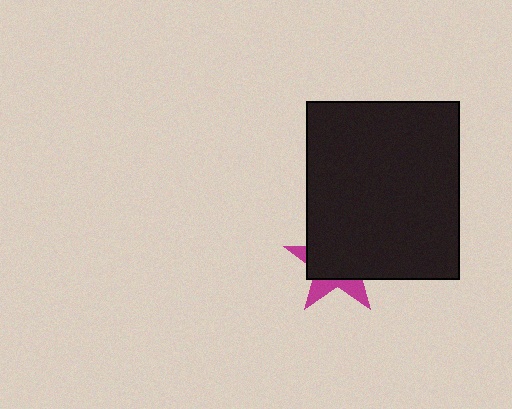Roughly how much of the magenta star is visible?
A small part of it is visible (roughly 31%).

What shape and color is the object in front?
The object in front is a black rectangle.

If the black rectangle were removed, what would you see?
You would see the complete magenta star.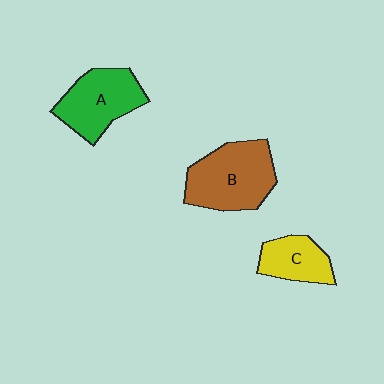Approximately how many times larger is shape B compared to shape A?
Approximately 1.2 times.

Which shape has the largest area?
Shape B (brown).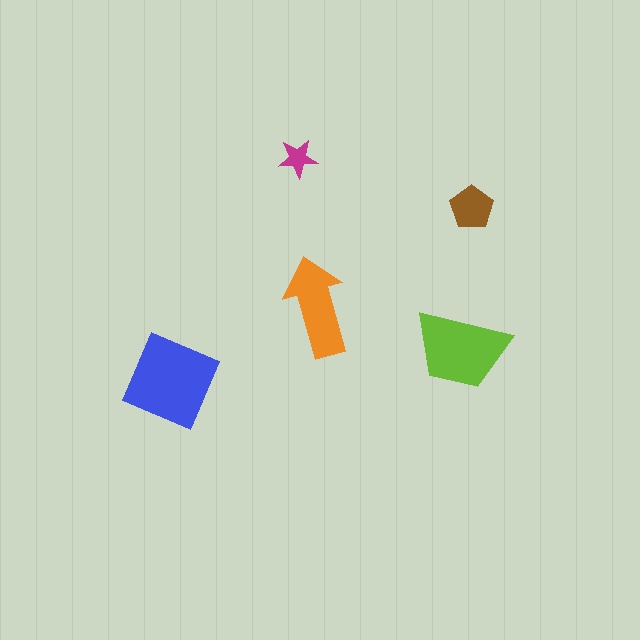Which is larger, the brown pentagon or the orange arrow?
The orange arrow.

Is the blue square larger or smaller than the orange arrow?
Larger.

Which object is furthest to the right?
The brown pentagon is rightmost.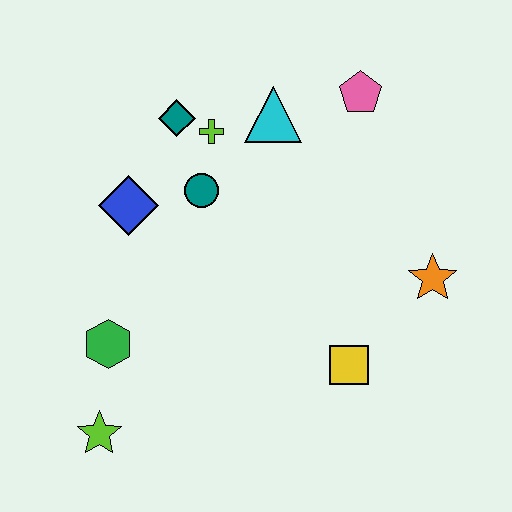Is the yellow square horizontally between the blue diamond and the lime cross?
No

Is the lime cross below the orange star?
No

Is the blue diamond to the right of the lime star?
Yes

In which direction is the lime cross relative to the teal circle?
The lime cross is above the teal circle.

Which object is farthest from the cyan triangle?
The lime star is farthest from the cyan triangle.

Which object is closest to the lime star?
The green hexagon is closest to the lime star.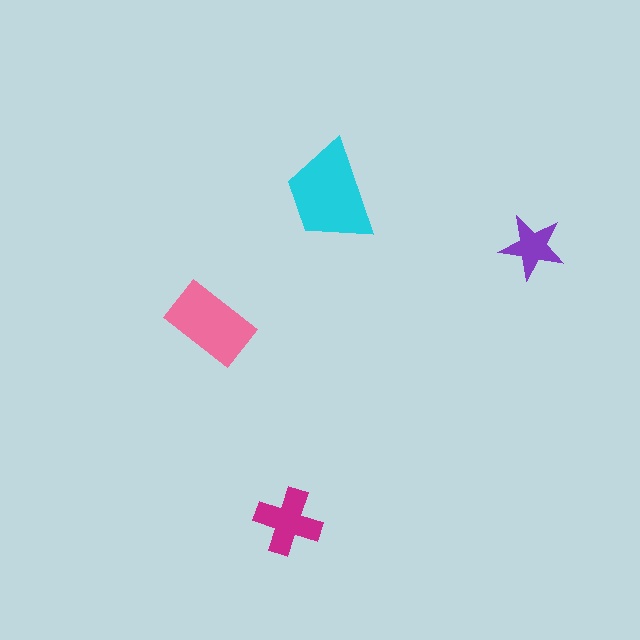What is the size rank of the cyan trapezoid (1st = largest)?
1st.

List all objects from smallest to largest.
The purple star, the magenta cross, the pink rectangle, the cyan trapezoid.